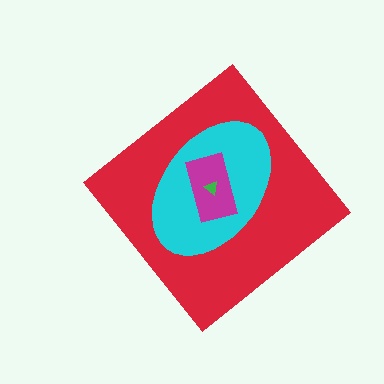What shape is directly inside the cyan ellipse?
The magenta rectangle.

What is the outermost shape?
The red diamond.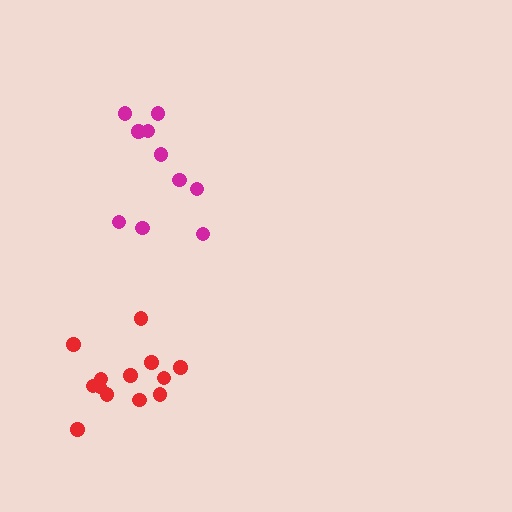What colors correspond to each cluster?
The clusters are colored: red, magenta.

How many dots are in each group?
Group 1: 13 dots, Group 2: 10 dots (23 total).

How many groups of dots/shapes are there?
There are 2 groups.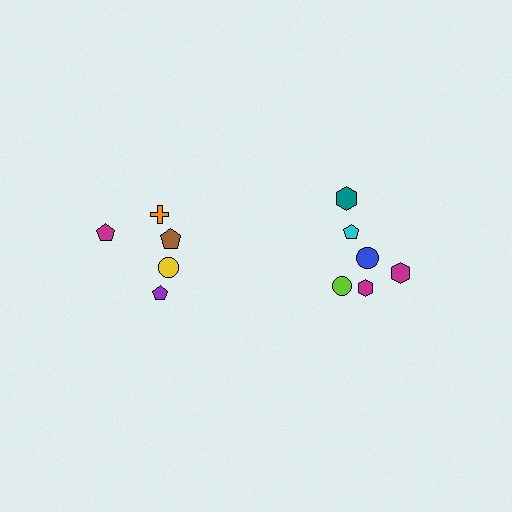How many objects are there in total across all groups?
There are 12 objects.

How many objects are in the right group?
There are 7 objects.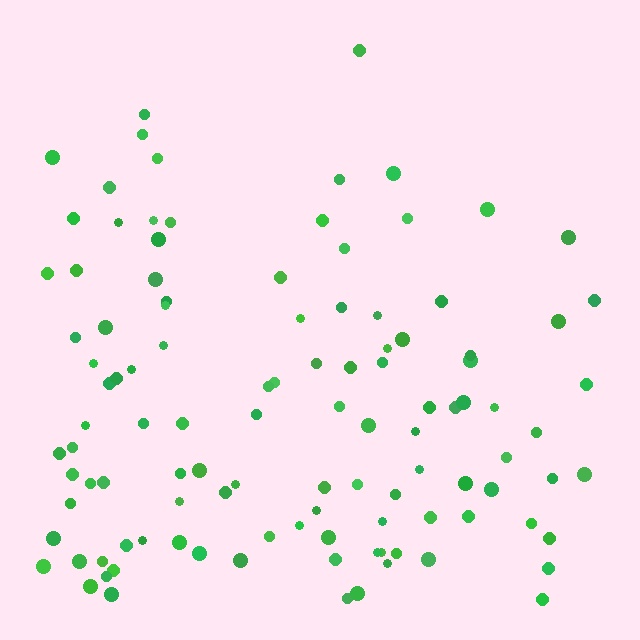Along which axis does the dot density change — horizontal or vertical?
Vertical.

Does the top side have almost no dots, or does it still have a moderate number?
Still a moderate number, just noticeably fewer than the bottom.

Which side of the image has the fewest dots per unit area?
The top.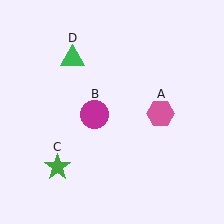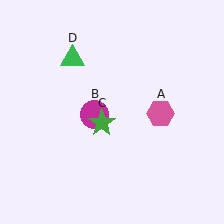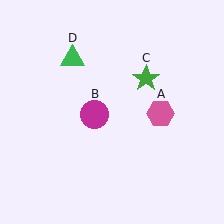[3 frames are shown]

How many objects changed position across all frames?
1 object changed position: green star (object C).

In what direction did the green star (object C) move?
The green star (object C) moved up and to the right.